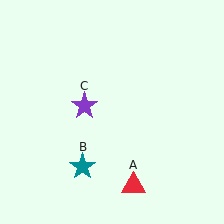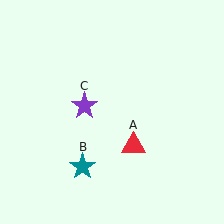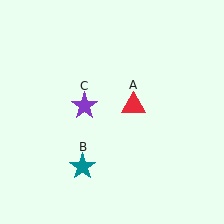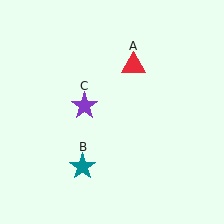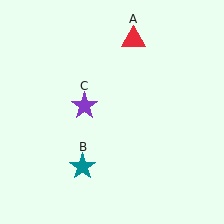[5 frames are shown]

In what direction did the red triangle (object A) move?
The red triangle (object A) moved up.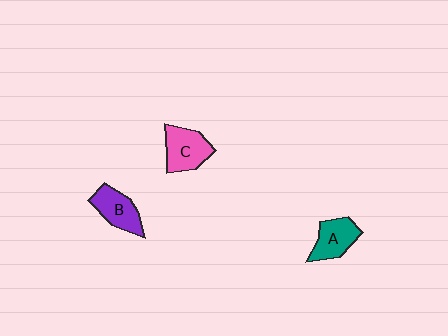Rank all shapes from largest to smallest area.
From largest to smallest: C (pink), B (purple), A (teal).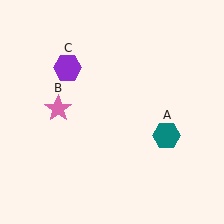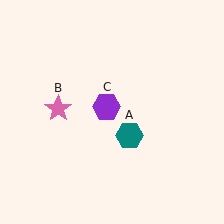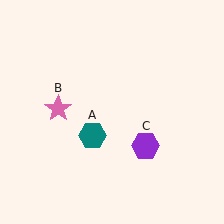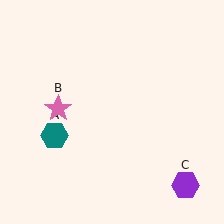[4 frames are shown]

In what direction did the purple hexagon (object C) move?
The purple hexagon (object C) moved down and to the right.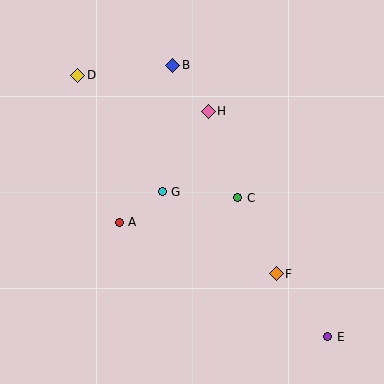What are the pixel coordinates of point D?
Point D is at (78, 75).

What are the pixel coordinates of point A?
Point A is at (119, 222).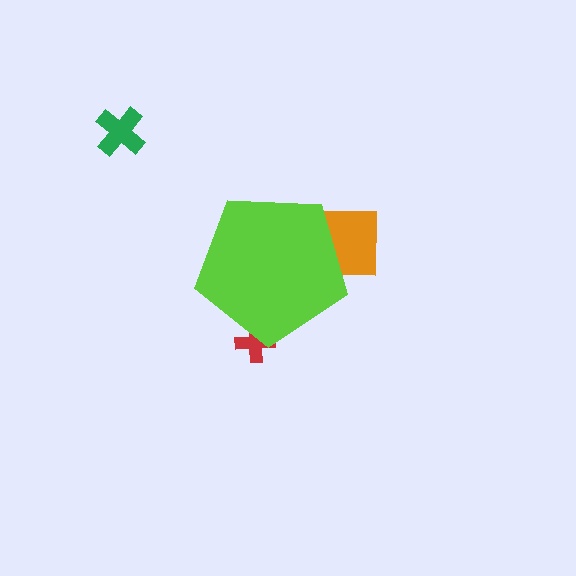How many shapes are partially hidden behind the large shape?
2 shapes are partially hidden.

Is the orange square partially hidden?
Yes, the orange square is partially hidden behind the lime pentagon.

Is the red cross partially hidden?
Yes, the red cross is partially hidden behind the lime pentagon.